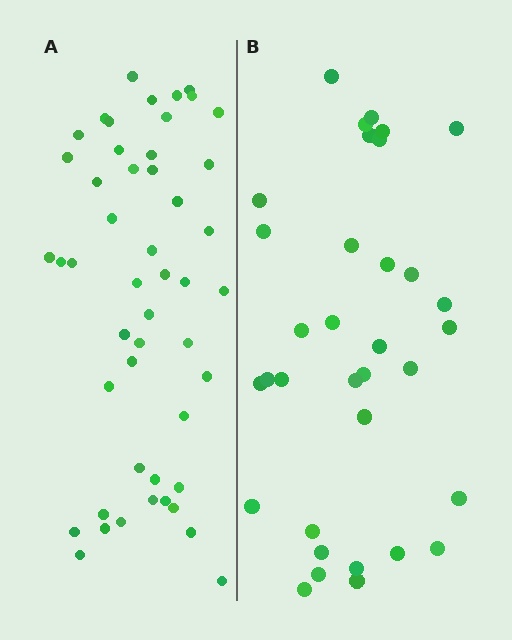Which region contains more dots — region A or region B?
Region A (the left region) has more dots.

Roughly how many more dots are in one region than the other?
Region A has approximately 15 more dots than region B.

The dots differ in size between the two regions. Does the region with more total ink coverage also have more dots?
No. Region B has more total ink coverage because its dots are larger, but region A actually contains more individual dots. Total area can be misleading — the number of items is what matters here.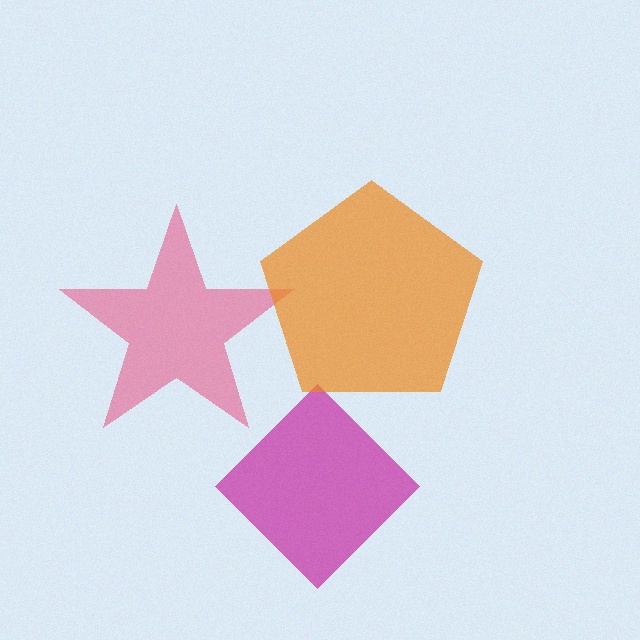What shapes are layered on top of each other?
The layered shapes are: a magenta diamond, a pink star, an orange pentagon.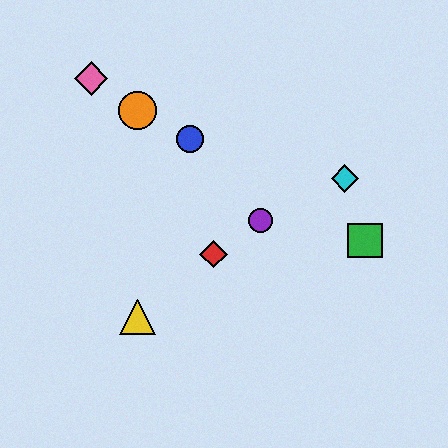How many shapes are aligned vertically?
2 shapes (the yellow triangle, the orange circle) are aligned vertically.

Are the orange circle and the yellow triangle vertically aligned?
Yes, both are at x≈138.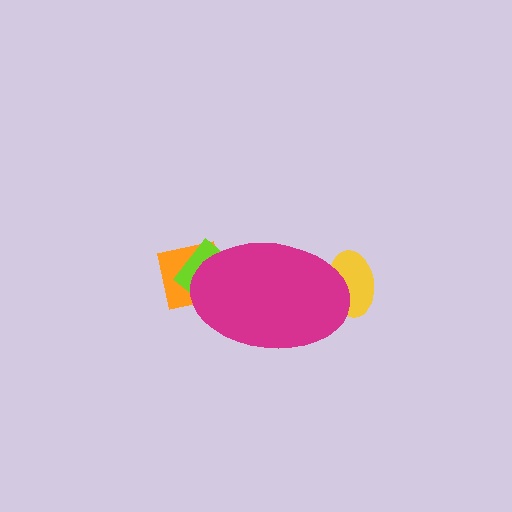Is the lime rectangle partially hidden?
Yes, the lime rectangle is partially hidden behind the magenta ellipse.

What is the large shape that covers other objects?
A magenta ellipse.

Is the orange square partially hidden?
Yes, the orange square is partially hidden behind the magenta ellipse.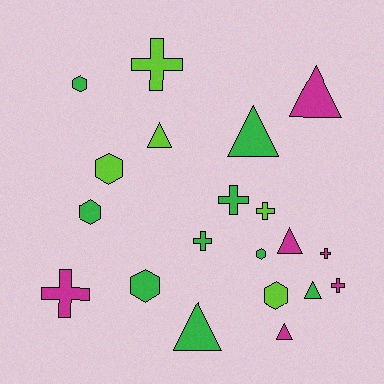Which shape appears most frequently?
Triangle, with 7 objects.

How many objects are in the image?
There are 20 objects.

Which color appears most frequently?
Green, with 9 objects.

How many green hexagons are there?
There are 4 green hexagons.